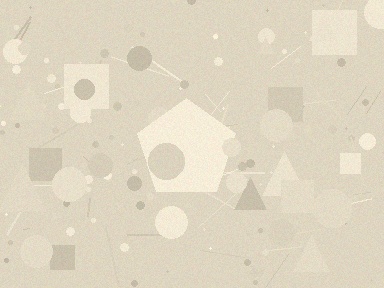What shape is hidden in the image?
A pentagon is hidden in the image.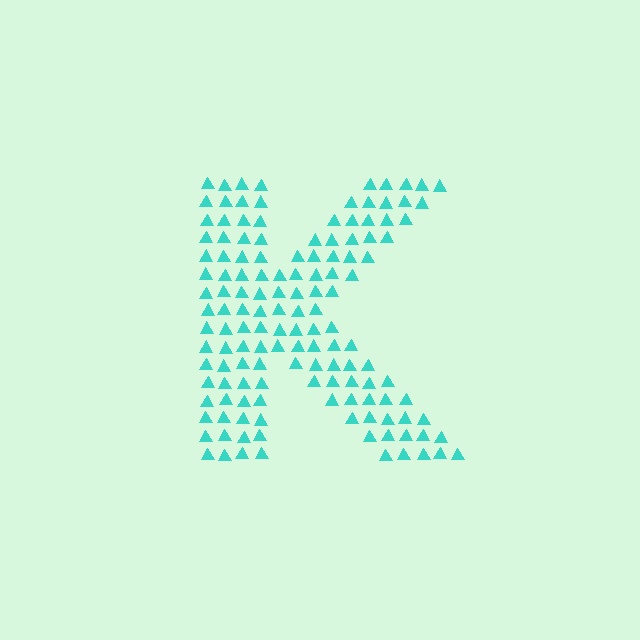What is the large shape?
The large shape is the letter K.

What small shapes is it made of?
It is made of small triangles.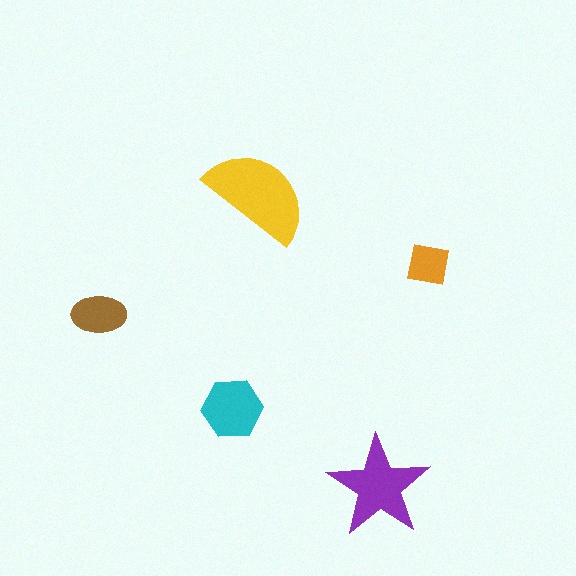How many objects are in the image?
There are 5 objects in the image.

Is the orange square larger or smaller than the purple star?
Smaller.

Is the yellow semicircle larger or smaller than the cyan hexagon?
Larger.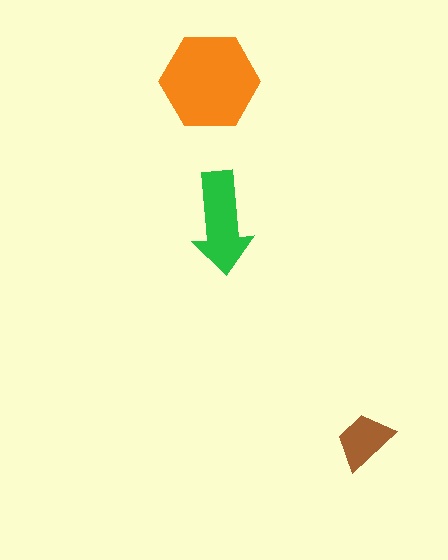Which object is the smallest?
The brown trapezoid.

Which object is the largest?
The orange hexagon.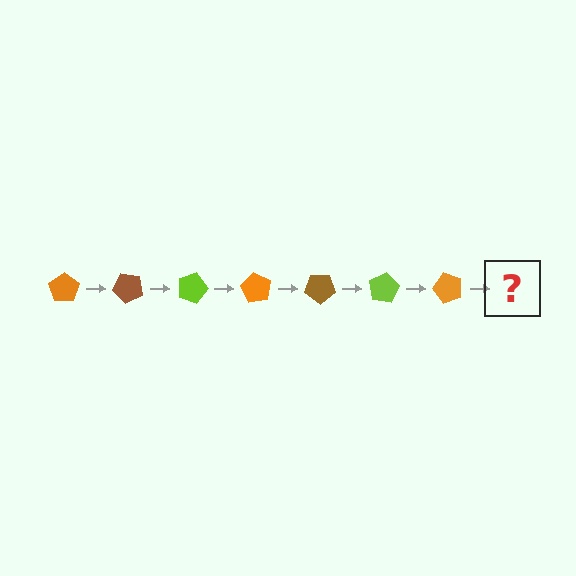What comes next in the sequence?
The next element should be a brown pentagon, rotated 315 degrees from the start.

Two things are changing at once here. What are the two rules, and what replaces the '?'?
The two rules are that it rotates 45 degrees each step and the color cycles through orange, brown, and lime. The '?' should be a brown pentagon, rotated 315 degrees from the start.